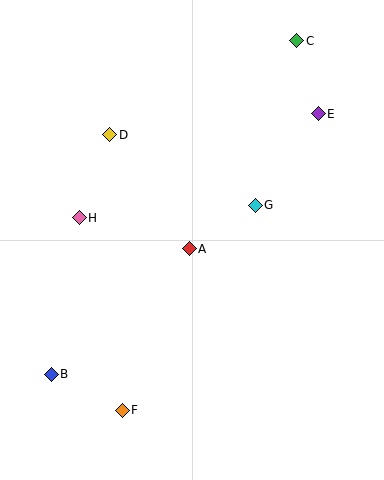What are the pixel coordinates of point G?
Point G is at (255, 205).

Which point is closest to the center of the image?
Point A at (189, 249) is closest to the center.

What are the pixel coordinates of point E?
Point E is at (318, 114).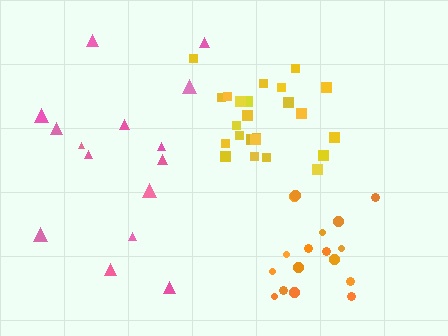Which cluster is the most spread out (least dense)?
Pink.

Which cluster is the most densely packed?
Yellow.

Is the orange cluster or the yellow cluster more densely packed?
Yellow.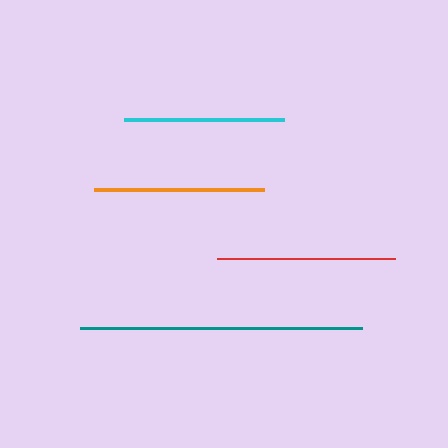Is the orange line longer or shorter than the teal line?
The teal line is longer than the orange line.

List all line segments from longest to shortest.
From longest to shortest: teal, red, orange, cyan.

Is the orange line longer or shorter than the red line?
The red line is longer than the orange line.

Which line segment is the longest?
The teal line is the longest at approximately 281 pixels.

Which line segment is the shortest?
The cyan line is the shortest at approximately 160 pixels.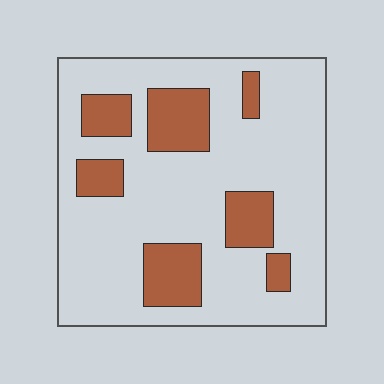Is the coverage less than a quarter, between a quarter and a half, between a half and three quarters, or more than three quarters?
Less than a quarter.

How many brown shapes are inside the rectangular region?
7.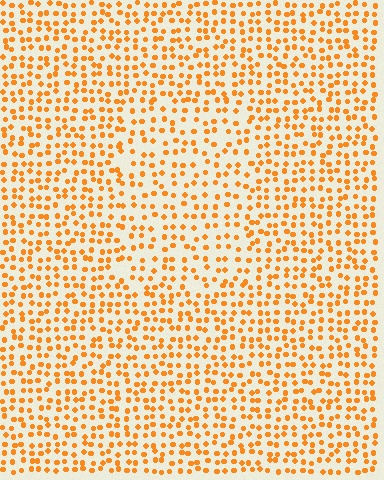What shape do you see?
I see a rectangle.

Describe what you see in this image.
The image contains small orange elements arranged at two different densities. A rectangle-shaped region is visible where the elements are less densely packed than the surrounding area.